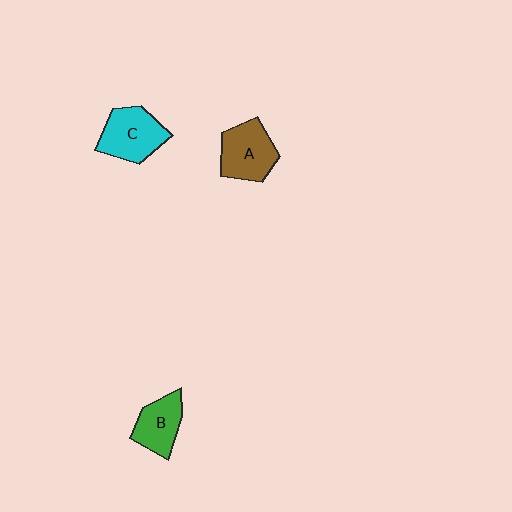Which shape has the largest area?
Shape C (cyan).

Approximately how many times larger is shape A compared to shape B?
Approximately 1.3 times.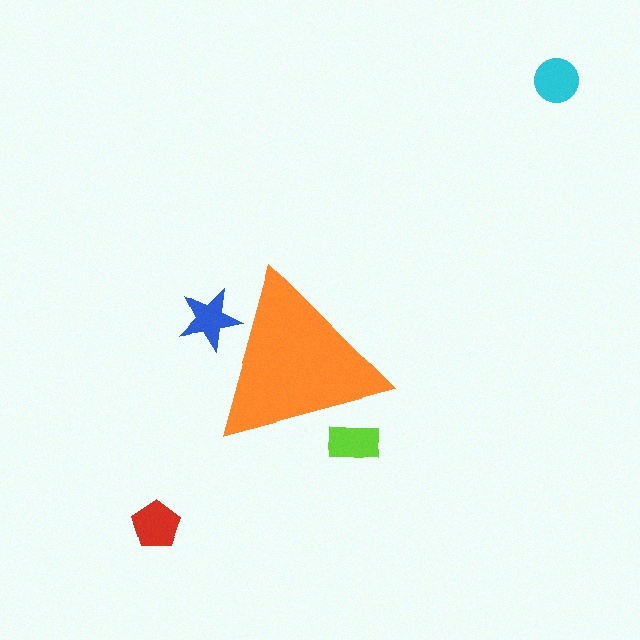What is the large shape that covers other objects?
An orange triangle.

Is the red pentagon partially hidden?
No, the red pentagon is fully visible.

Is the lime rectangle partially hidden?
Yes, the lime rectangle is partially hidden behind the orange triangle.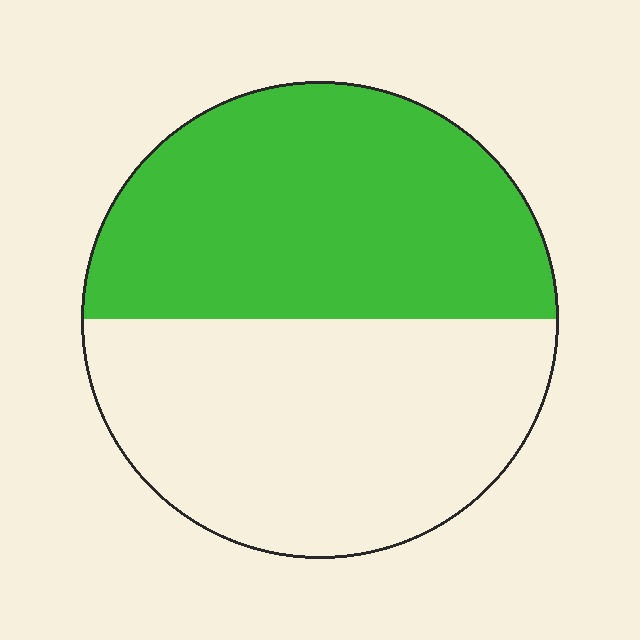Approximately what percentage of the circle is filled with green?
Approximately 50%.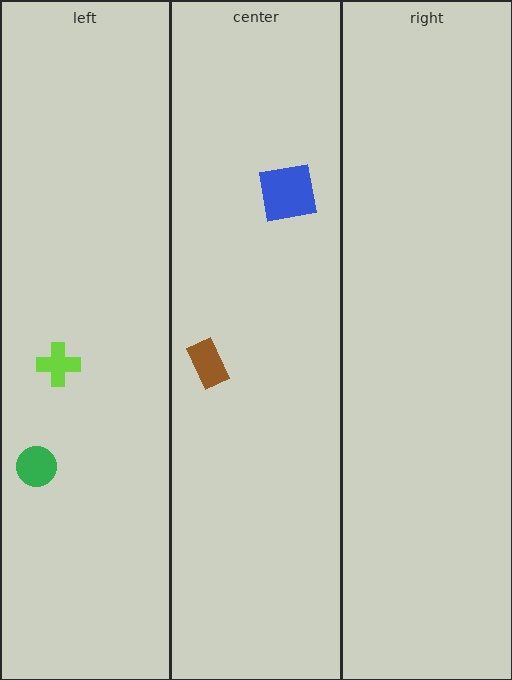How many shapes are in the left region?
2.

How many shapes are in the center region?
2.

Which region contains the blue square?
The center region.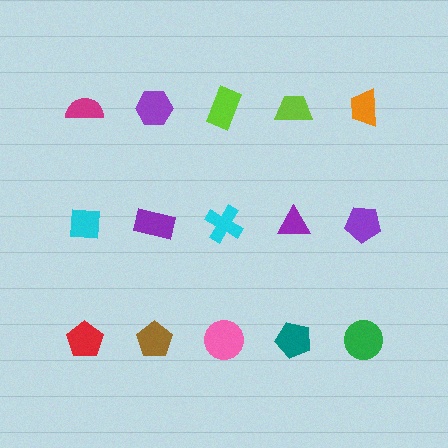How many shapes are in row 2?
5 shapes.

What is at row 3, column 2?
A brown pentagon.